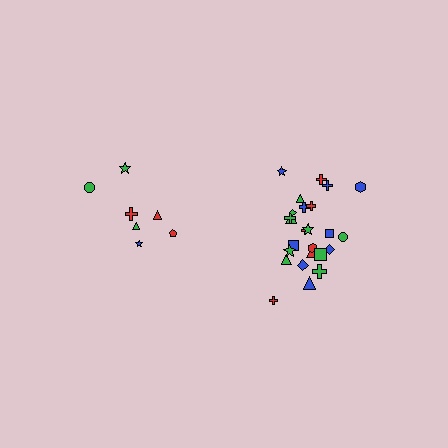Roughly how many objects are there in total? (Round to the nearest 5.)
Roughly 30 objects in total.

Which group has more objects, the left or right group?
The right group.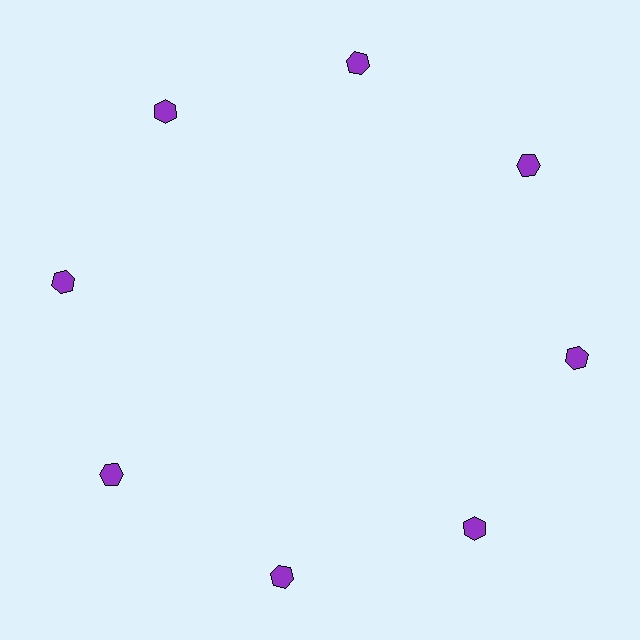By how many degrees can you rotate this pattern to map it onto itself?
The pattern maps onto itself every 45 degrees of rotation.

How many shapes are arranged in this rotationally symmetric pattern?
There are 8 shapes, arranged in 8 groups of 1.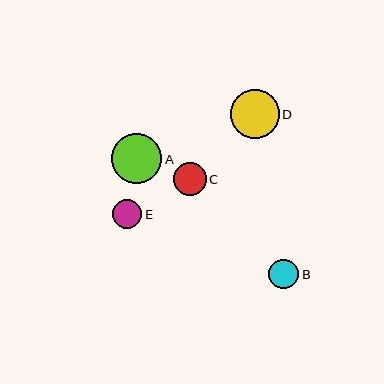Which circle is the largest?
Circle A is the largest with a size of approximately 50 pixels.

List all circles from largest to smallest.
From largest to smallest: A, D, C, B, E.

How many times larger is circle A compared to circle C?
Circle A is approximately 1.5 times the size of circle C.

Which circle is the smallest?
Circle E is the smallest with a size of approximately 29 pixels.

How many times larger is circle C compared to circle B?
Circle C is approximately 1.1 times the size of circle B.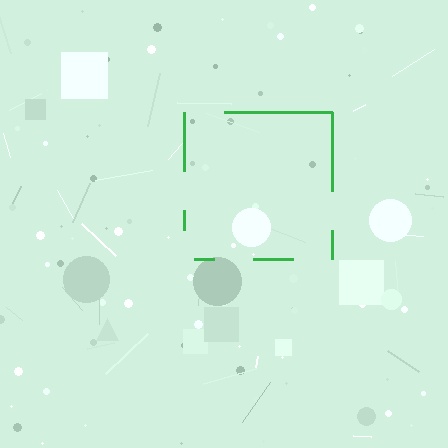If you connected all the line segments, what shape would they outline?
They would outline a square.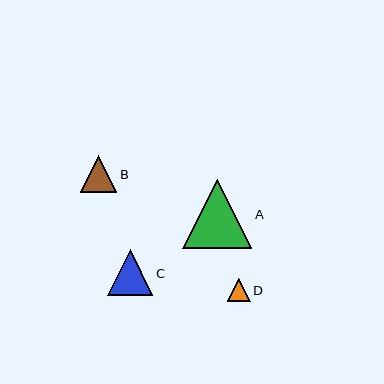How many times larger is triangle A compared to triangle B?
Triangle A is approximately 1.9 times the size of triangle B.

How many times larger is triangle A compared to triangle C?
Triangle A is approximately 1.5 times the size of triangle C.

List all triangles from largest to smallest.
From largest to smallest: A, C, B, D.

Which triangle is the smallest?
Triangle D is the smallest with a size of approximately 23 pixels.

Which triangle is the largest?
Triangle A is the largest with a size of approximately 69 pixels.